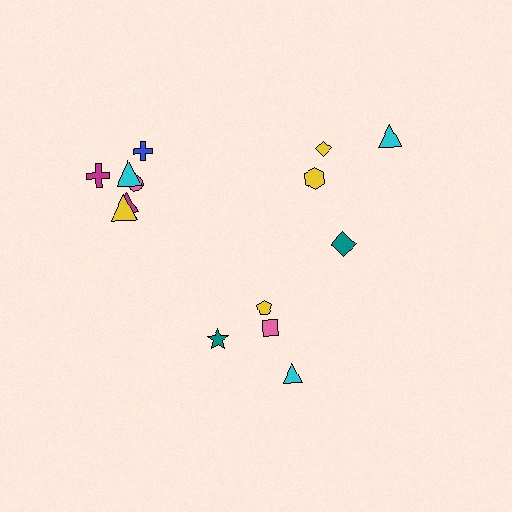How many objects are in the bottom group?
There are 4 objects.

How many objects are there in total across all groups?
There are 14 objects.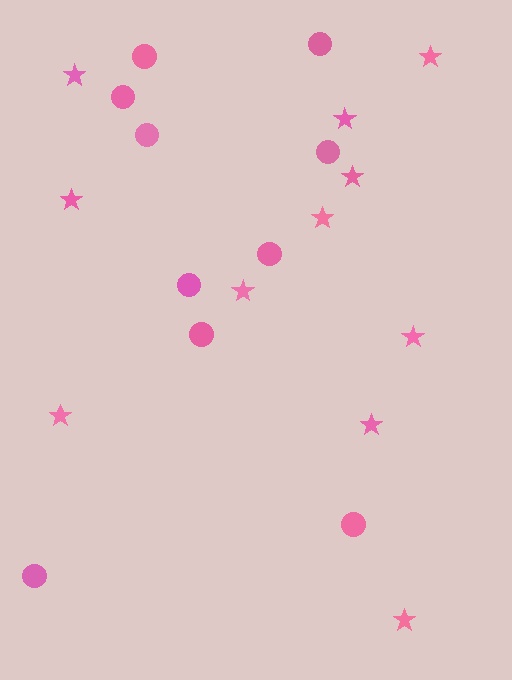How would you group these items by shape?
There are 2 groups: one group of circles (10) and one group of stars (11).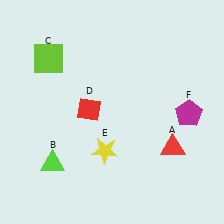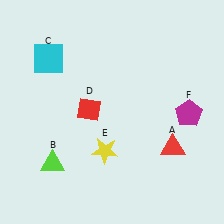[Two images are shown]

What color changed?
The square (C) changed from lime in Image 1 to cyan in Image 2.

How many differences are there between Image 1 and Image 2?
There is 1 difference between the two images.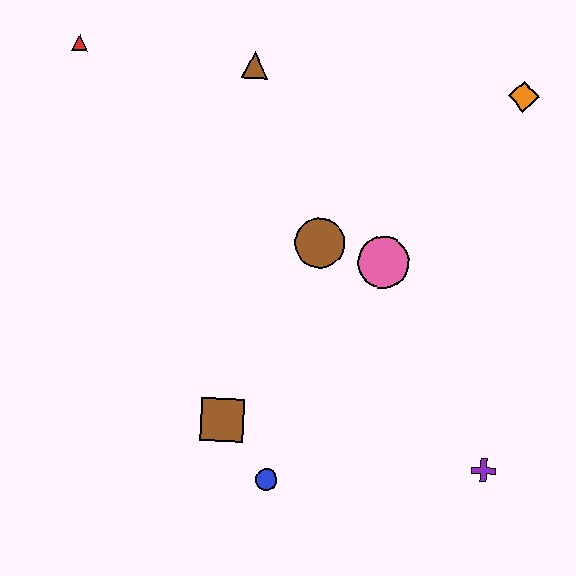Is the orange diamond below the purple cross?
No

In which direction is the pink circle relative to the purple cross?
The pink circle is above the purple cross.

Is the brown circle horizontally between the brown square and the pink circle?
Yes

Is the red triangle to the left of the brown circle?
Yes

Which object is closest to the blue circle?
The brown square is closest to the blue circle.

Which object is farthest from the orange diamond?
The blue circle is farthest from the orange diamond.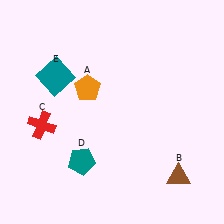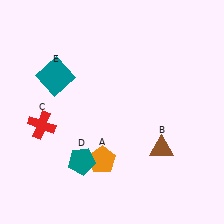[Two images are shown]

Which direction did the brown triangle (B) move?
The brown triangle (B) moved up.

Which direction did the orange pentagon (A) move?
The orange pentagon (A) moved down.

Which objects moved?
The objects that moved are: the orange pentagon (A), the brown triangle (B).